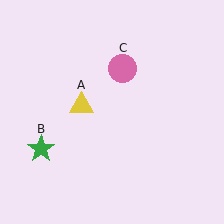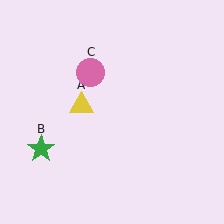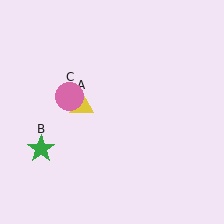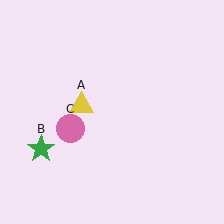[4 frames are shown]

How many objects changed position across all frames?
1 object changed position: pink circle (object C).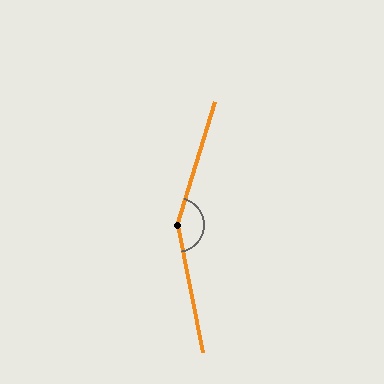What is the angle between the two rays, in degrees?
Approximately 152 degrees.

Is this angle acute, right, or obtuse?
It is obtuse.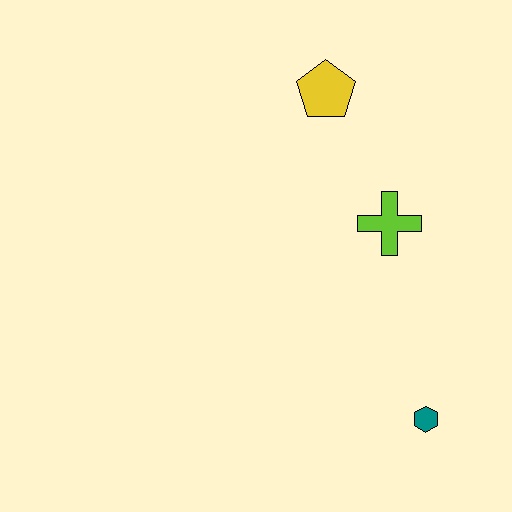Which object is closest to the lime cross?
The yellow pentagon is closest to the lime cross.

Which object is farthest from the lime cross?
The teal hexagon is farthest from the lime cross.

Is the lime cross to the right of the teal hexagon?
No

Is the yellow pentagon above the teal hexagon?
Yes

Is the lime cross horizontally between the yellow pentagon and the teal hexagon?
Yes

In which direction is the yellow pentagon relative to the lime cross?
The yellow pentagon is above the lime cross.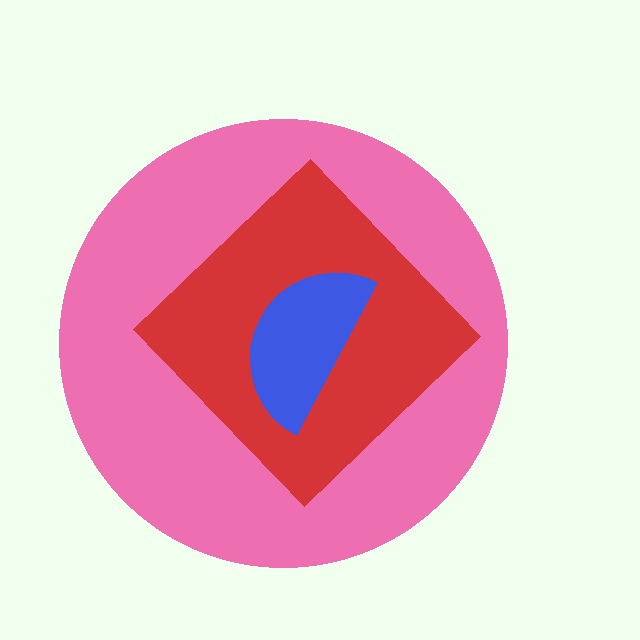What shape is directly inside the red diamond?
The blue semicircle.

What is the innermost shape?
The blue semicircle.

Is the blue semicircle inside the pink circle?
Yes.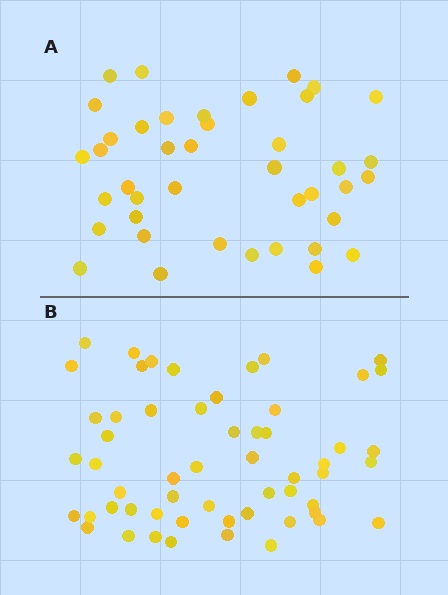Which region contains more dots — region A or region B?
Region B (the bottom region) has more dots.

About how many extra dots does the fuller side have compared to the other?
Region B has approximately 15 more dots than region A.